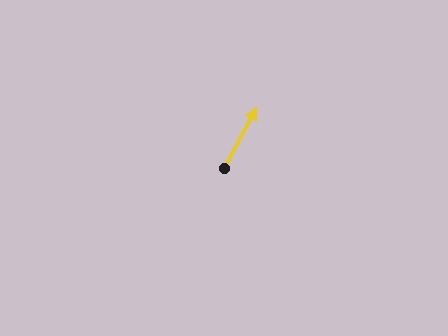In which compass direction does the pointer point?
Northeast.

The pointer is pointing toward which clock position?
Roughly 1 o'clock.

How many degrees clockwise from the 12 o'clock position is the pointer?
Approximately 28 degrees.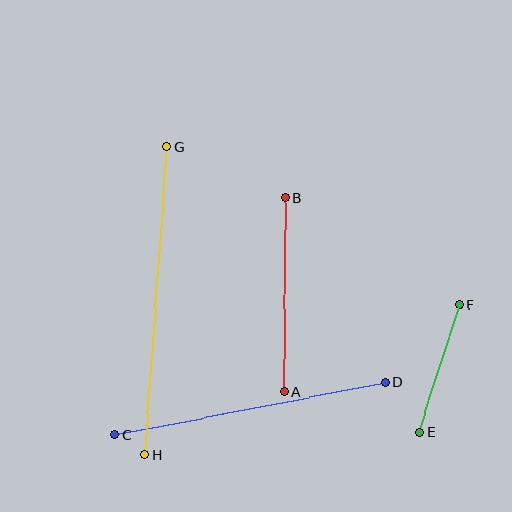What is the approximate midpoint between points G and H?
The midpoint is at approximately (156, 301) pixels.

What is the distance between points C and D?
The distance is approximately 276 pixels.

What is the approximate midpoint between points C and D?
The midpoint is at approximately (250, 409) pixels.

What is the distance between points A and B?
The distance is approximately 194 pixels.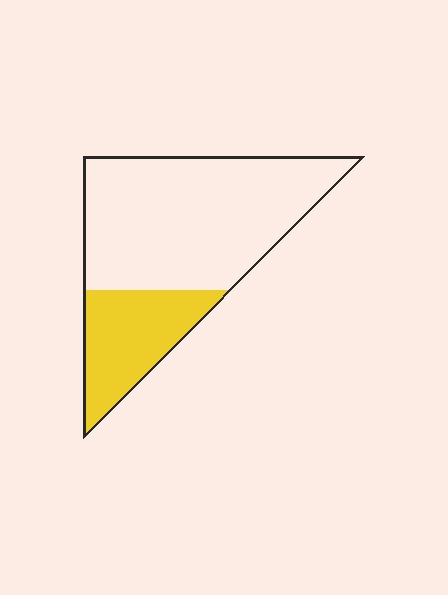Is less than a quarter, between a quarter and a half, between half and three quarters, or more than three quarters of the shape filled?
Between a quarter and a half.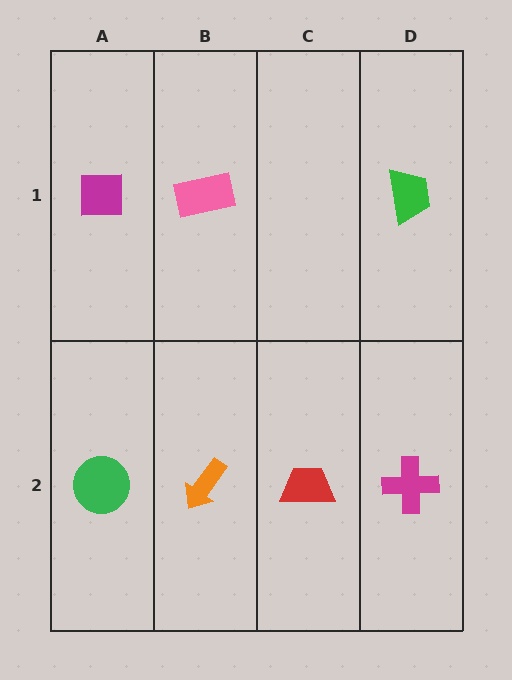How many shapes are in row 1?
3 shapes.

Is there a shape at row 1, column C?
No, that cell is empty.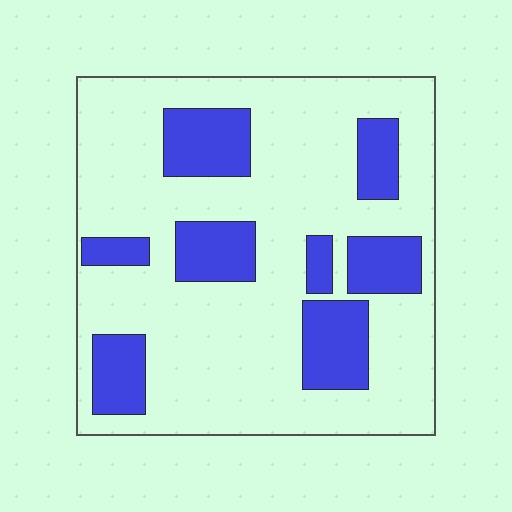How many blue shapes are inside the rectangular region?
8.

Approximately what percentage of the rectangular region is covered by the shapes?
Approximately 25%.